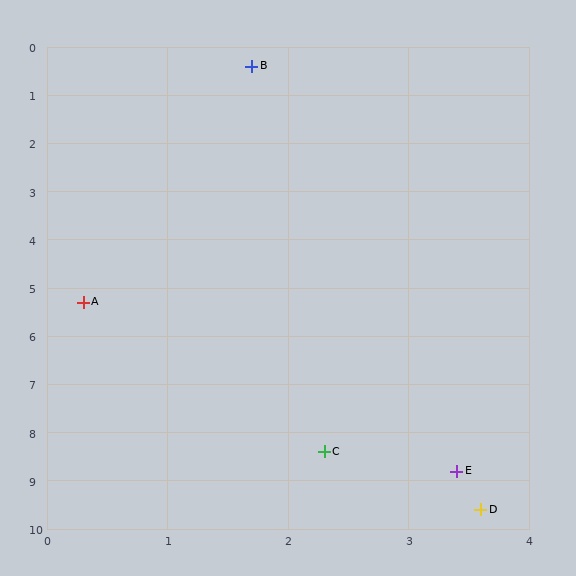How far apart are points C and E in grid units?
Points C and E are about 1.2 grid units apart.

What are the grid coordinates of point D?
Point D is at approximately (3.6, 9.6).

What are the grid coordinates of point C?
Point C is at approximately (2.3, 8.4).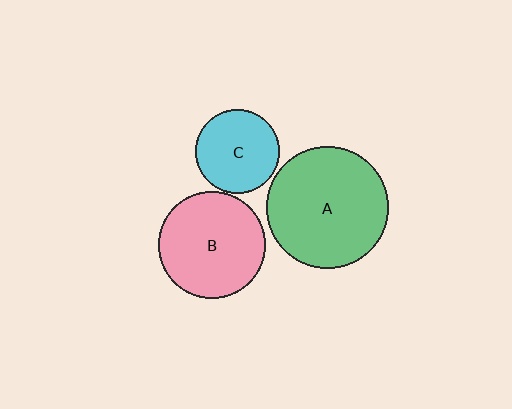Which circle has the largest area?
Circle A (green).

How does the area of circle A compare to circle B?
Approximately 1.3 times.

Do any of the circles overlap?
No, none of the circles overlap.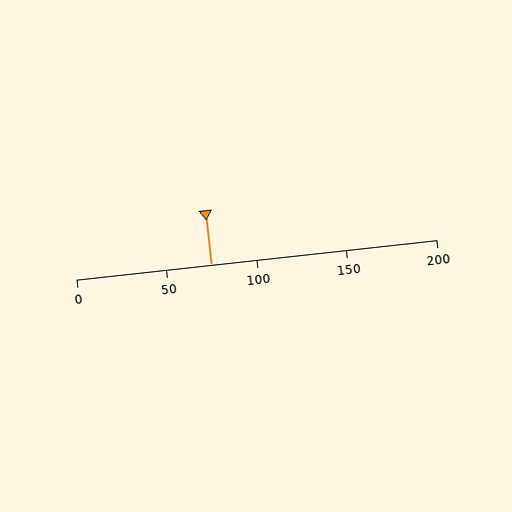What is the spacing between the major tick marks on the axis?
The major ticks are spaced 50 apart.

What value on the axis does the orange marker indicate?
The marker indicates approximately 75.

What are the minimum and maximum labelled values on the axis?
The axis runs from 0 to 200.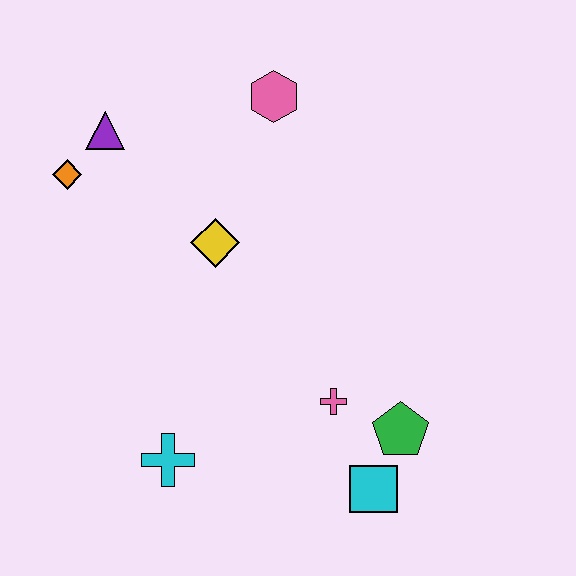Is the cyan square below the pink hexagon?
Yes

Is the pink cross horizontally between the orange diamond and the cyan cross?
No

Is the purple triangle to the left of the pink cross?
Yes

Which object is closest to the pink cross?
The green pentagon is closest to the pink cross.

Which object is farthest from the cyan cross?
The pink hexagon is farthest from the cyan cross.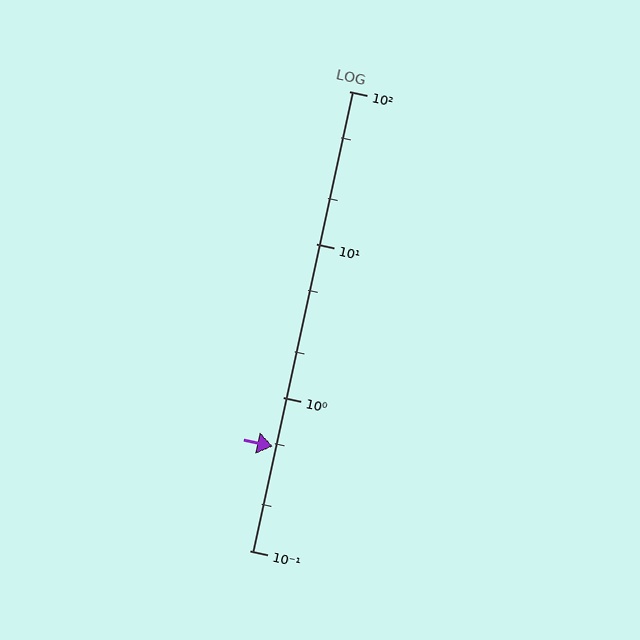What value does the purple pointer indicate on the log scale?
The pointer indicates approximately 0.48.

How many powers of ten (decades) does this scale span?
The scale spans 3 decades, from 0.1 to 100.